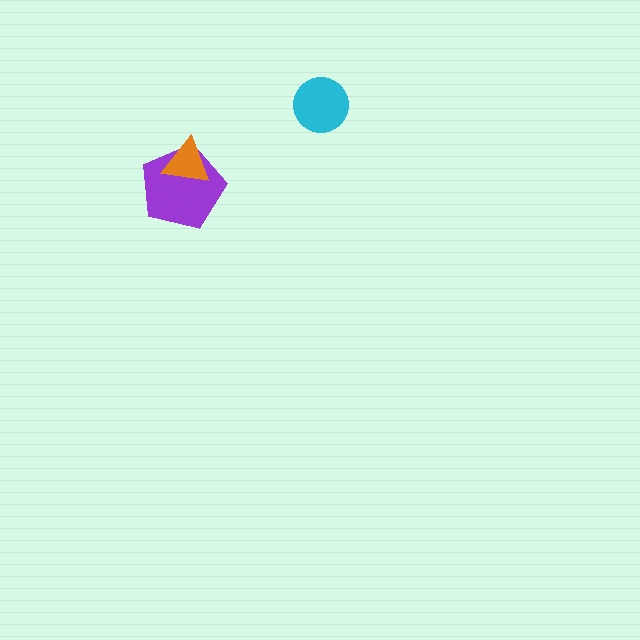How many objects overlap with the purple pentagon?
1 object overlaps with the purple pentagon.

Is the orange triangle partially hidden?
No, no other shape covers it.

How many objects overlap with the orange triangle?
1 object overlaps with the orange triangle.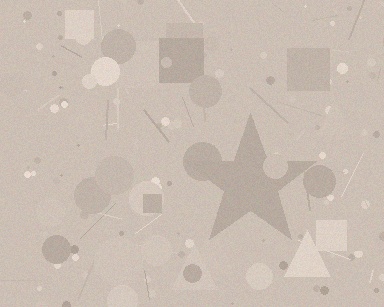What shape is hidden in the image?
A star is hidden in the image.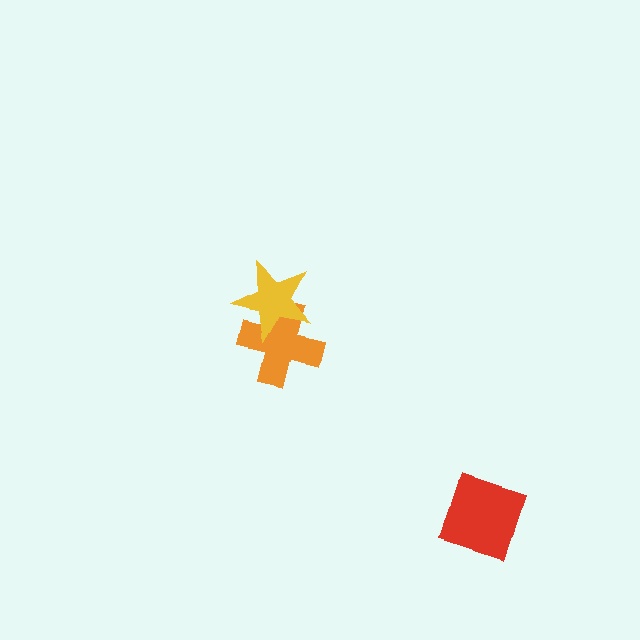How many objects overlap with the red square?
0 objects overlap with the red square.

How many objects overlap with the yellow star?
1 object overlaps with the yellow star.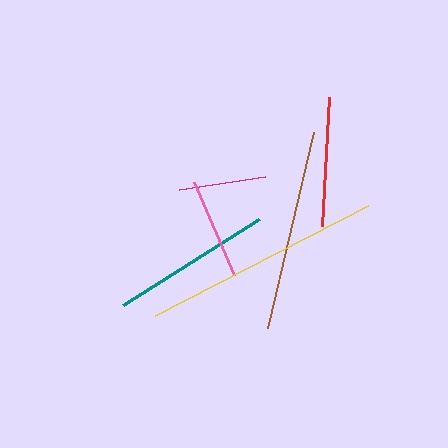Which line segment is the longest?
The yellow line is the longest at approximately 239 pixels.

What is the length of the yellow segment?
The yellow segment is approximately 239 pixels long.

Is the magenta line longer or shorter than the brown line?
The brown line is longer than the magenta line.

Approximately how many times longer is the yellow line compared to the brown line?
The yellow line is approximately 1.2 times the length of the brown line.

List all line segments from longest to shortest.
From longest to shortest: yellow, brown, teal, red, pink, magenta.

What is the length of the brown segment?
The brown segment is approximately 201 pixels long.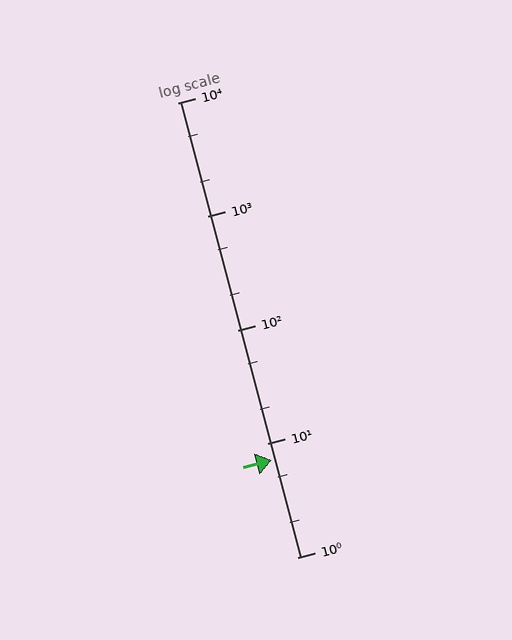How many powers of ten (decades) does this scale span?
The scale spans 4 decades, from 1 to 10000.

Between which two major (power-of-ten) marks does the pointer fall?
The pointer is between 1 and 10.